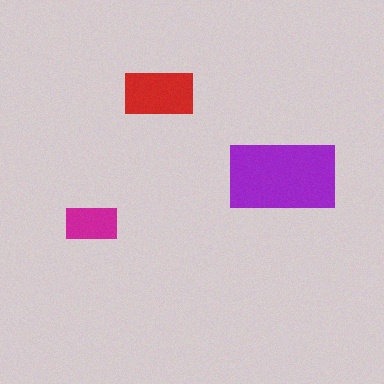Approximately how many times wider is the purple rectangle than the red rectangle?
About 1.5 times wider.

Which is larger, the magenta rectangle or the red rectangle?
The red one.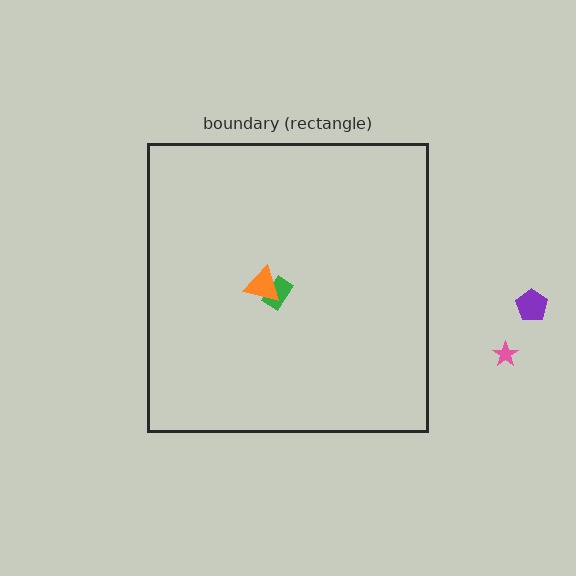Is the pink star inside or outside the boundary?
Outside.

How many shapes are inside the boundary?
2 inside, 2 outside.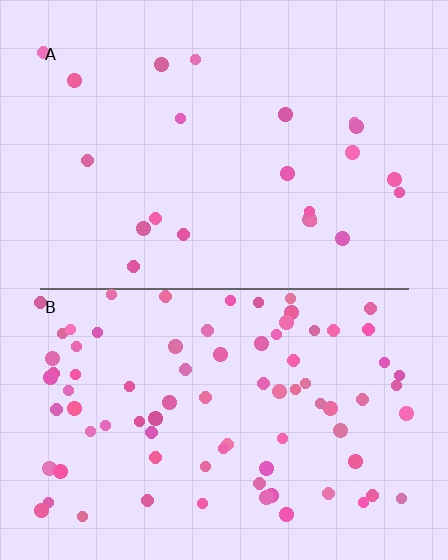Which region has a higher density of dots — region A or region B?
B (the bottom).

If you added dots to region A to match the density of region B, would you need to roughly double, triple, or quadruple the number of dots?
Approximately quadruple.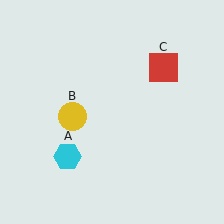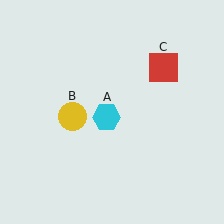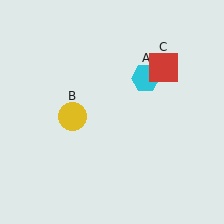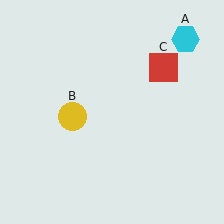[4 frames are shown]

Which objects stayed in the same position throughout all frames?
Yellow circle (object B) and red square (object C) remained stationary.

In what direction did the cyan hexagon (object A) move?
The cyan hexagon (object A) moved up and to the right.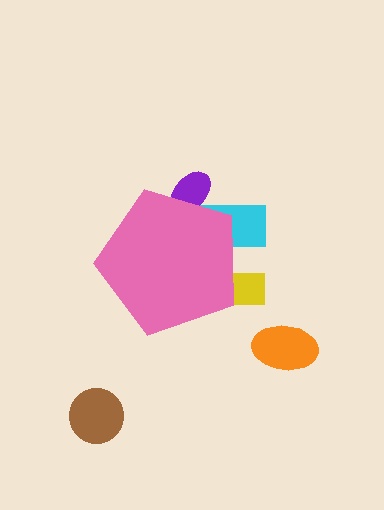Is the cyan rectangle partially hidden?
Yes, the cyan rectangle is partially hidden behind the pink pentagon.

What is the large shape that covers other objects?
A pink pentagon.